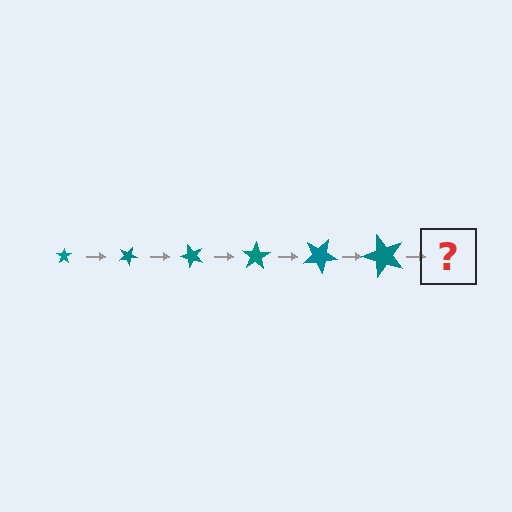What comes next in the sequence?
The next element should be a star, larger than the previous one and rotated 150 degrees from the start.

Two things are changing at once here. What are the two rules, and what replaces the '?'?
The two rules are that the star grows larger each step and it rotates 25 degrees each step. The '?' should be a star, larger than the previous one and rotated 150 degrees from the start.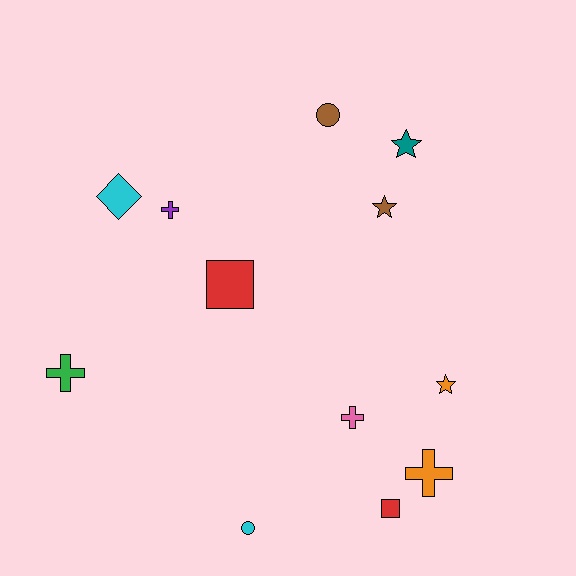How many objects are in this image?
There are 12 objects.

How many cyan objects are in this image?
There are 2 cyan objects.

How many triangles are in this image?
There are no triangles.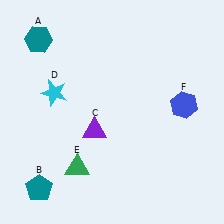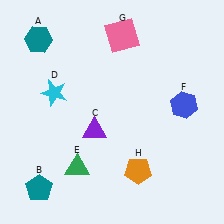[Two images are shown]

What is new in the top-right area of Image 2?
A pink square (G) was added in the top-right area of Image 2.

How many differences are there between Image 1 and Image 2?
There are 2 differences between the two images.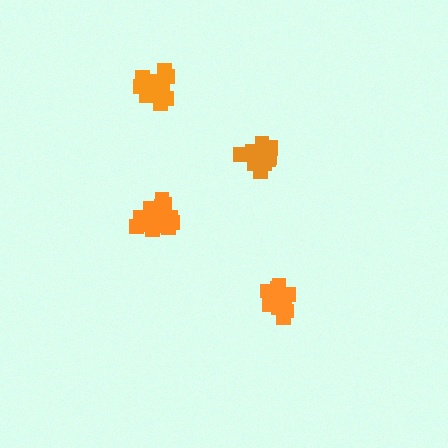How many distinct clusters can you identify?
There are 4 distinct clusters.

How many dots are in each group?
Group 1: 19 dots, Group 2: 20 dots, Group 3: 20 dots, Group 4: 19 dots (78 total).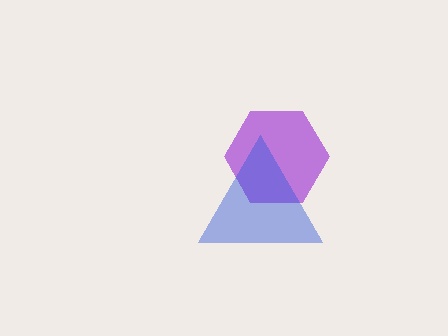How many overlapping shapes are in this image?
There are 2 overlapping shapes in the image.